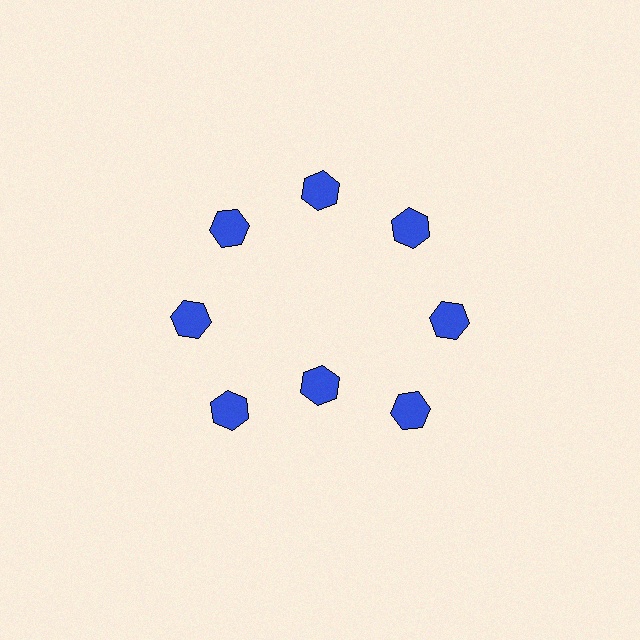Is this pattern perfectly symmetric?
No. The 8 blue hexagons are arranged in a ring, but one element near the 6 o'clock position is pulled inward toward the center, breaking the 8-fold rotational symmetry.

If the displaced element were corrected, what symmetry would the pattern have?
It would have 8-fold rotational symmetry — the pattern would map onto itself every 45 degrees.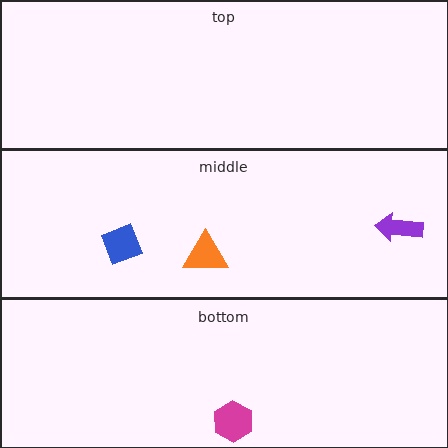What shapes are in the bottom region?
The magenta hexagon.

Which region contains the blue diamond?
The middle region.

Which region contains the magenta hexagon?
The bottom region.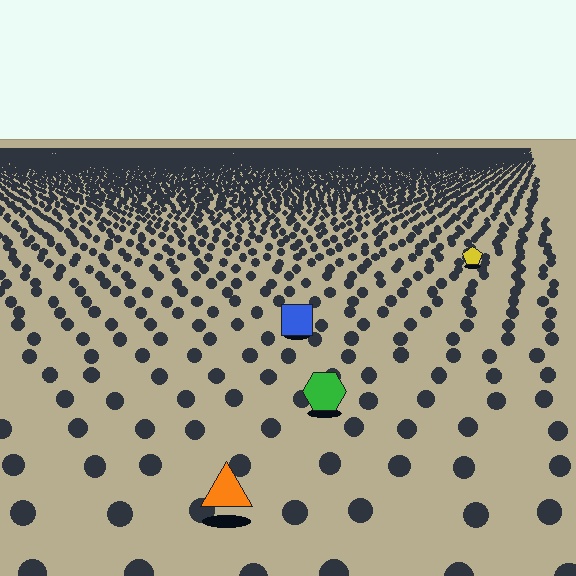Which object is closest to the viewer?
The orange triangle is closest. The texture marks near it are larger and more spread out.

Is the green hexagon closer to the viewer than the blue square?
Yes. The green hexagon is closer — you can tell from the texture gradient: the ground texture is coarser near it.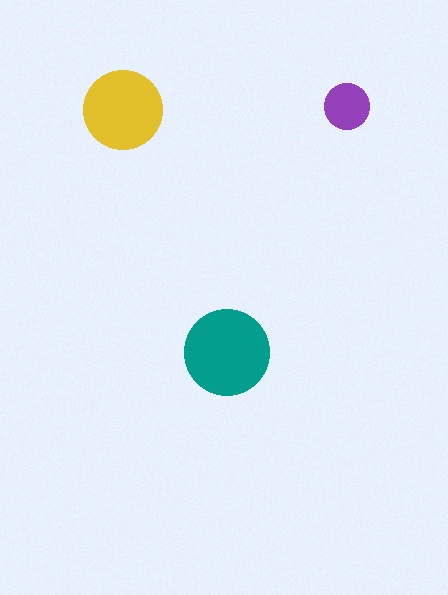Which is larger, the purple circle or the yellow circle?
The yellow one.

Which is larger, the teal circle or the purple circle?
The teal one.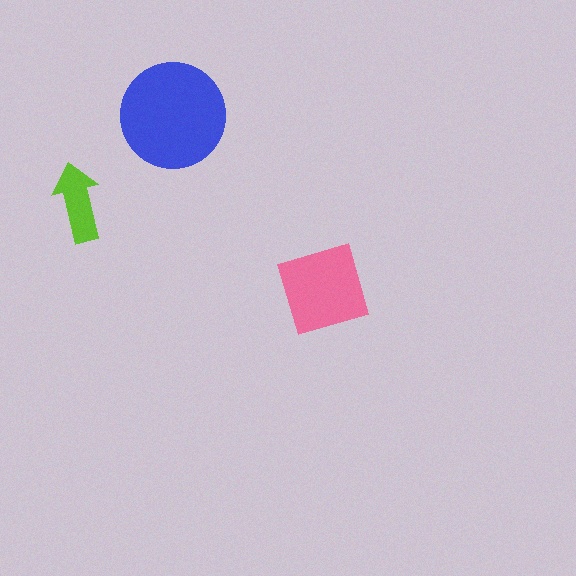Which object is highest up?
The blue circle is topmost.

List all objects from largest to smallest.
The blue circle, the pink square, the lime arrow.